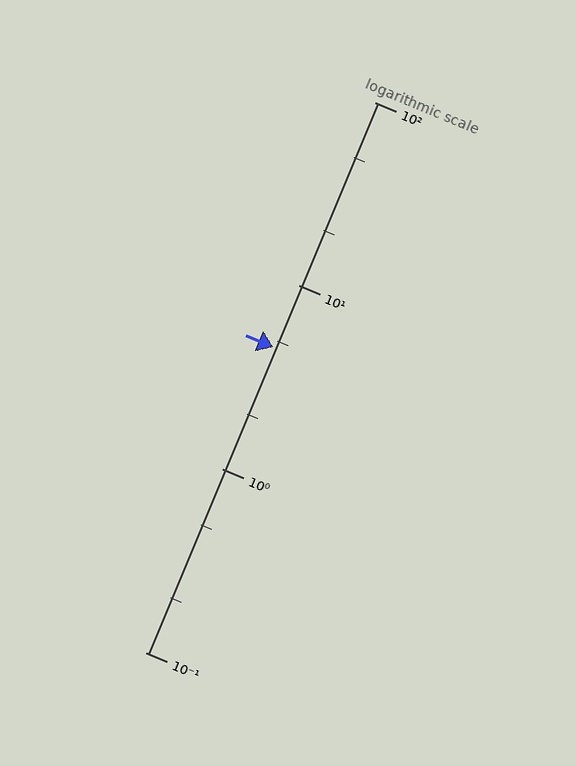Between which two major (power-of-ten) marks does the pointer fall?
The pointer is between 1 and 10.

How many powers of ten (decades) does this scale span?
The scale spans 3 decades, from 0.1 to 100.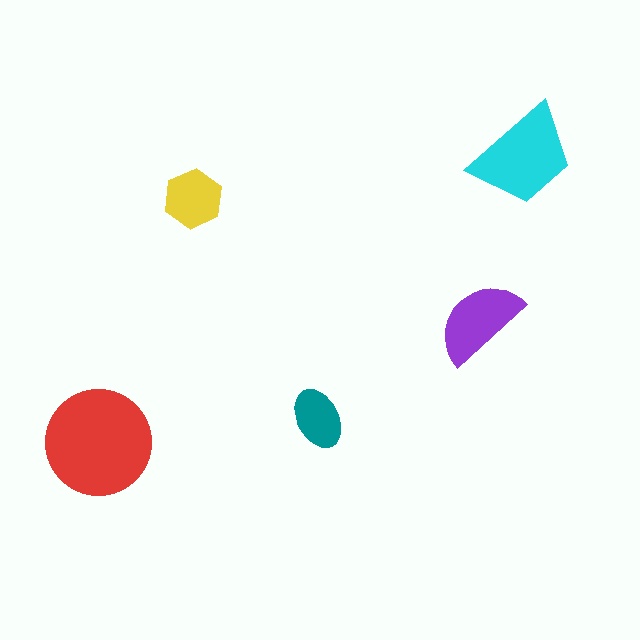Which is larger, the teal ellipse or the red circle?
The red circle.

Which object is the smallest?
The teal ellipse.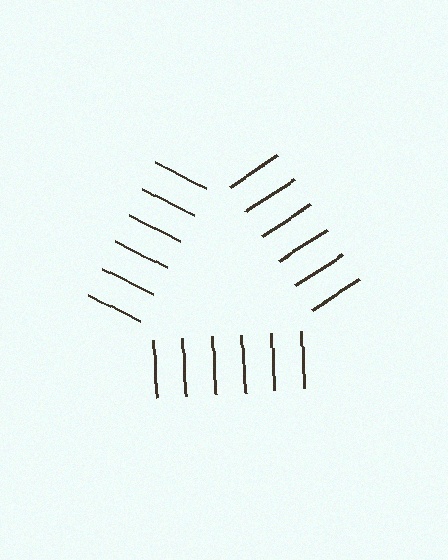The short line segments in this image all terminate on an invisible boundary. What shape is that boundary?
An illusory triangle — the line segments terminate on its edges but no continuous stroke is drawn.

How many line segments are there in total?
18 — 6 along each of the 3 edges.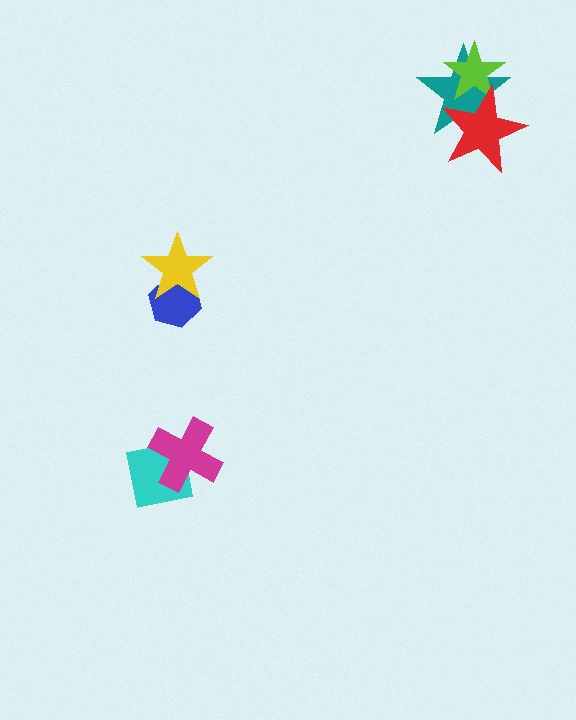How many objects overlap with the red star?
2 objects overlap with the red star.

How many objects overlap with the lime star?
2 objects overlap with the lime star.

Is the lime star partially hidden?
Yes, it is partially covered by another shape.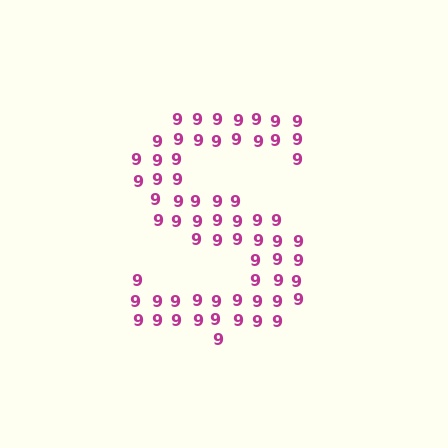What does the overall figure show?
The overall figure shows the letter S.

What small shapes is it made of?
It is made of small digit 9's.